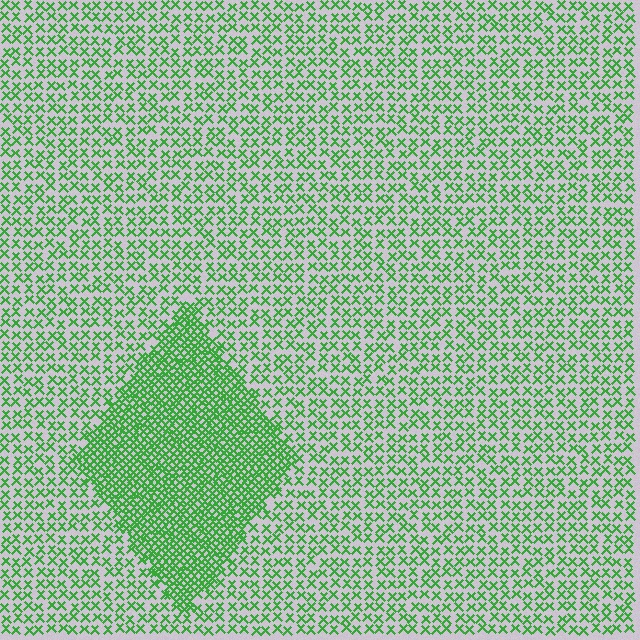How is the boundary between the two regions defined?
The boundary is defined by a change in element density (approximately 2.5x ratio). All elements are the same color, size, and shape.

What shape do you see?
I see a diamond.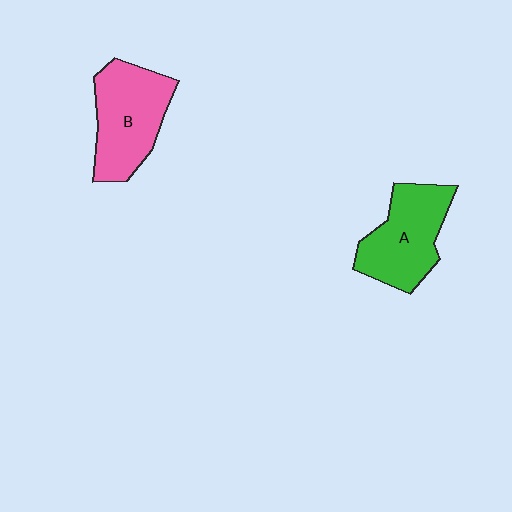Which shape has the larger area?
Shape B (pink).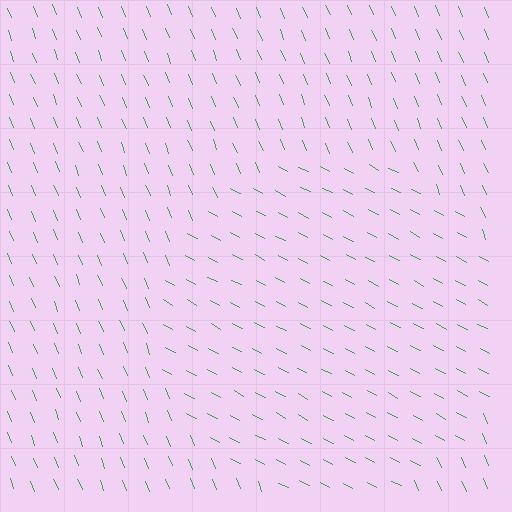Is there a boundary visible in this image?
Yes, there is a texture boundary formed by a change in line orientation.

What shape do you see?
I see a circle.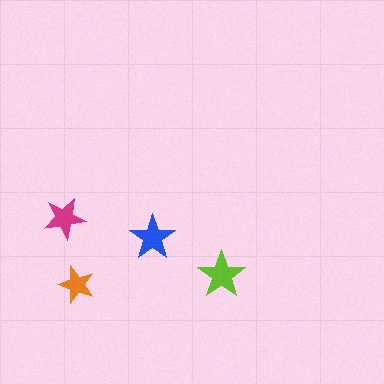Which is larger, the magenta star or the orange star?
The magenta one.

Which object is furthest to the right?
The lime star is rightmost.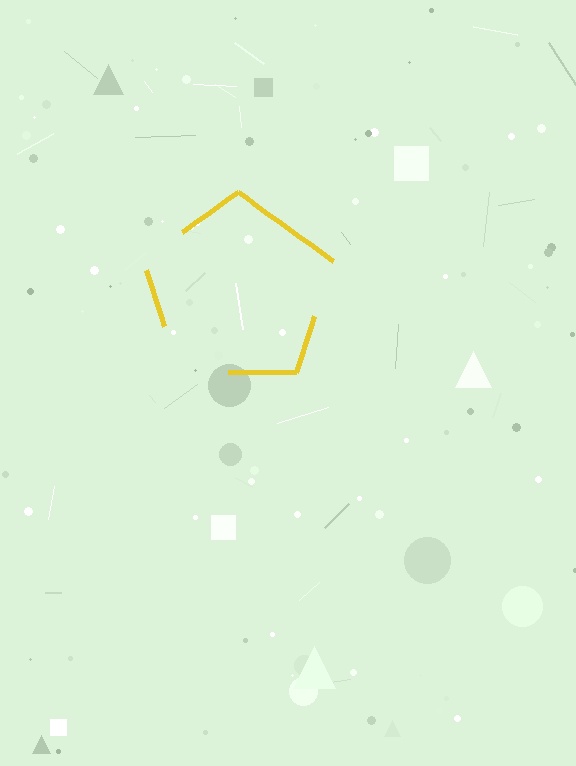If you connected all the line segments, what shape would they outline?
They would outline a pentagon.